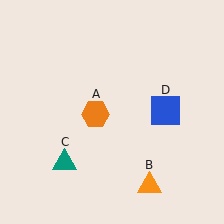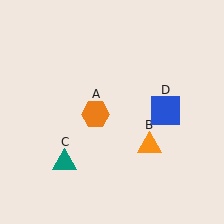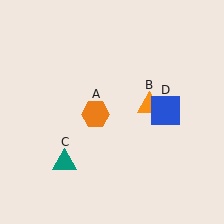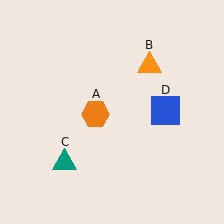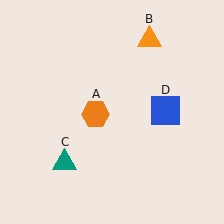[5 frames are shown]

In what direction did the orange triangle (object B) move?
The orange triangle (object B) moved up.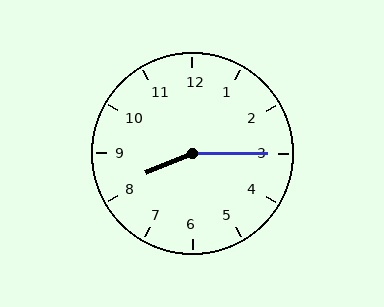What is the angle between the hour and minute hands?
Approximately 158 degrees.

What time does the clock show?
8:15.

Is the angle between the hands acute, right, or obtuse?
It is obtuse.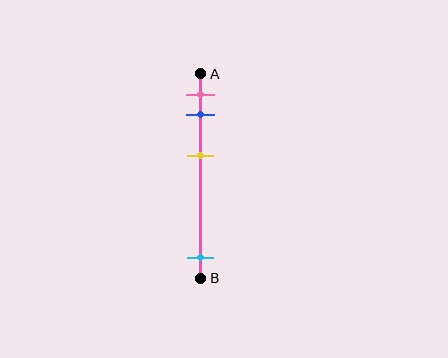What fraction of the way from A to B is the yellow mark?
The yellow mark is approximately 40% (0.4) of the way from A to B.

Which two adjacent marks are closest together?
The pink and blue marks are the closest adjacent pair.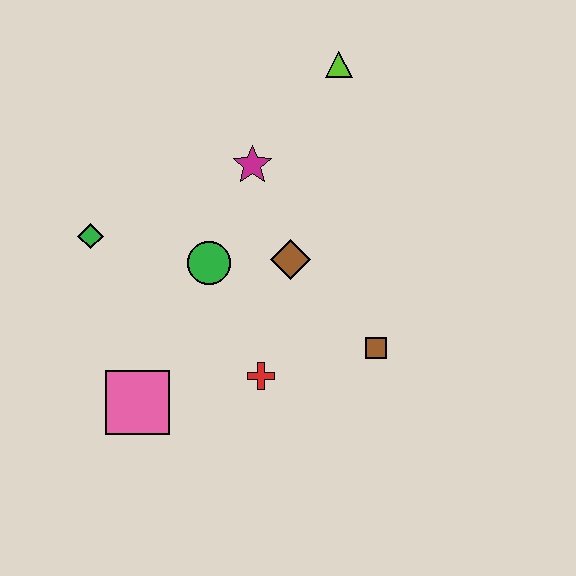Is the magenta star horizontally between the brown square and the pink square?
Yes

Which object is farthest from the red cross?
The lime triangle is farthest from the red cross.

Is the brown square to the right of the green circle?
Yes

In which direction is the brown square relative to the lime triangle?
The brown square is below the lime triangle.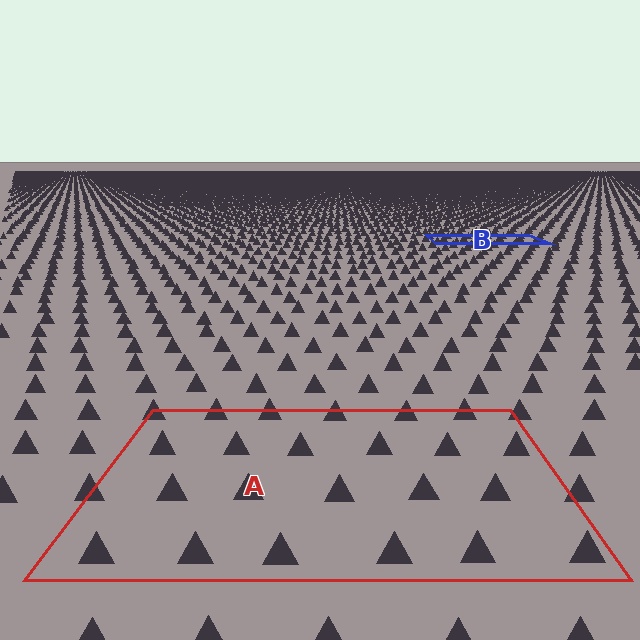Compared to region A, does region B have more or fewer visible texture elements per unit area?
Region B has more texture elements per unit area — they are packed more densely because it is farther away.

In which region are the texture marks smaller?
The texture marks are smaller in region B, because it is farther away.